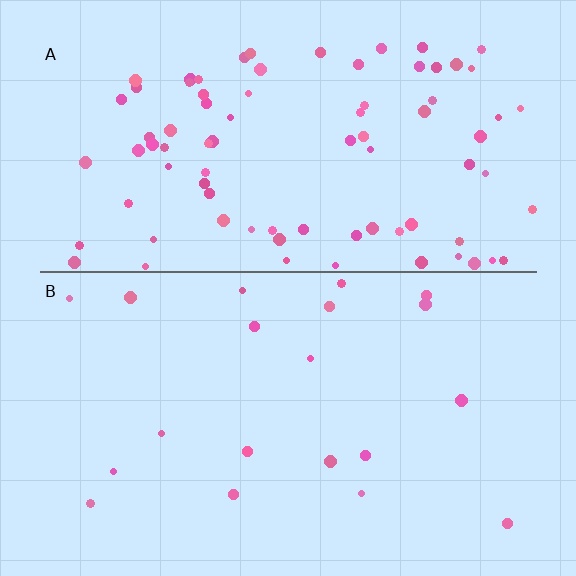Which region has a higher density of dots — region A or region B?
A (the top).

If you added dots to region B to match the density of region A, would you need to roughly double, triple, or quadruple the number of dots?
Approximately quadruple.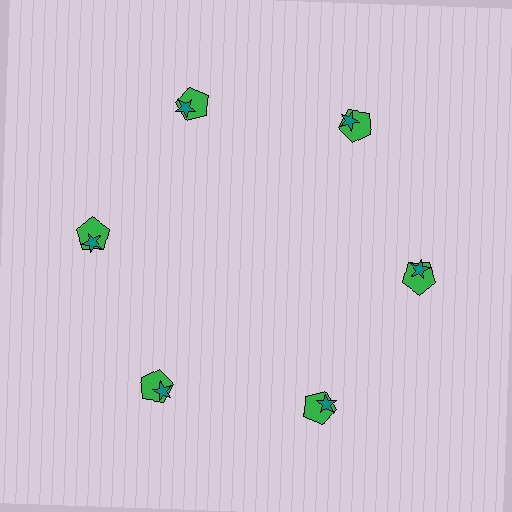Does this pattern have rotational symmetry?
Yes, this pattern has 6-fold rotational symmetry. It looks the same after rotating 60 degrees around the center.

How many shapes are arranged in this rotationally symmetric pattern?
There are 12 shapes, arranged in 6 groups of 2.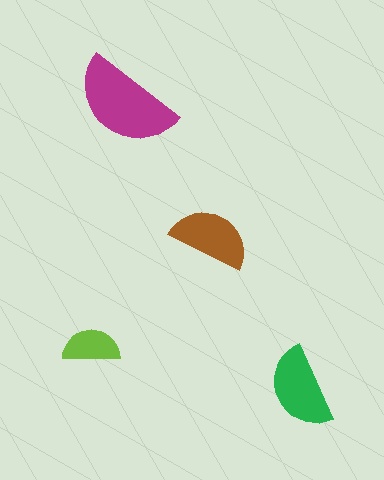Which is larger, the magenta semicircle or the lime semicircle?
The magenta one.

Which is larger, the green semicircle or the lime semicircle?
The green one.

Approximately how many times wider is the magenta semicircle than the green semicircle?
About 1.5 times wider.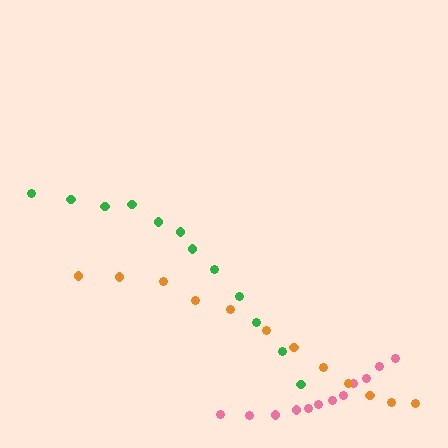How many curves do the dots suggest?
There are 3 distinct paths.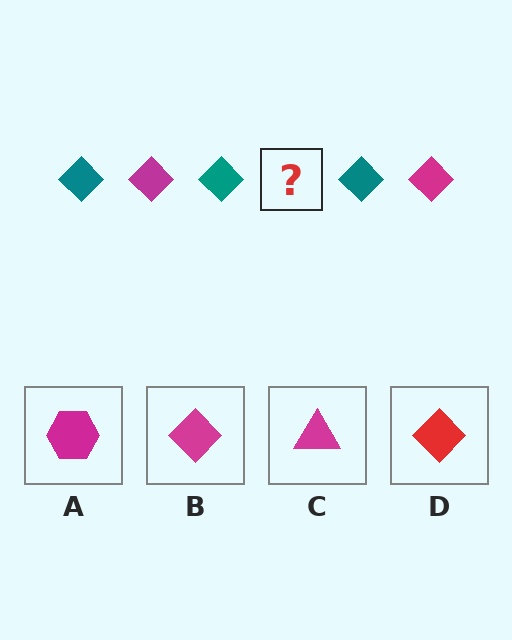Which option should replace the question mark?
Option B.